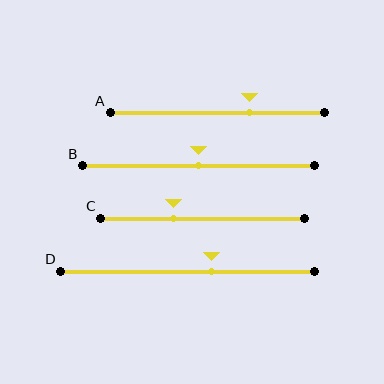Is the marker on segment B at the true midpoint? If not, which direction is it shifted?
Yes, the marker on segment B is at the true midpoint.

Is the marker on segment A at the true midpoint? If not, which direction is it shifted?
No, the marker on segment A is shifted to the right by about 15% of the segment length.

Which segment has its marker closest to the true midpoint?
Segment B has its marker closest to the true midpoint.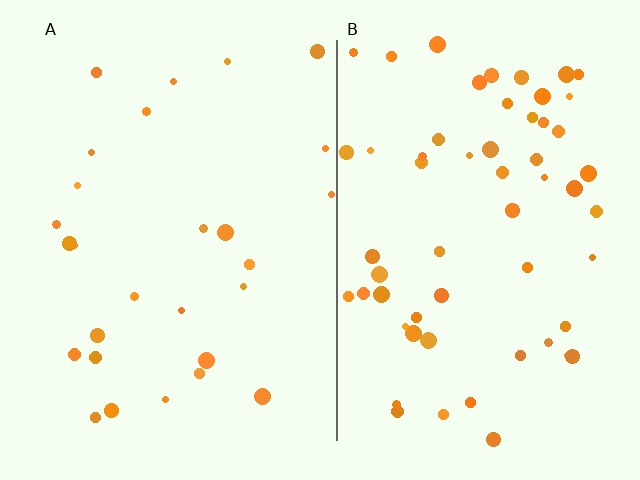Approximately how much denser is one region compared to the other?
Approximately 2.1× — region B over region A.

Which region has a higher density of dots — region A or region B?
B (the right).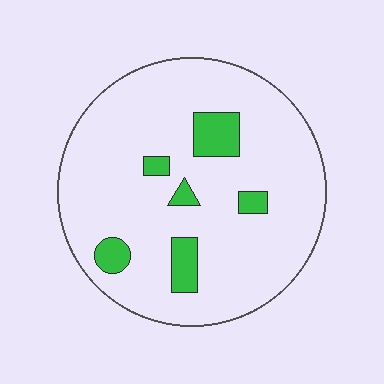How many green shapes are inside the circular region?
6.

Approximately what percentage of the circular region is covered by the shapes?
Approximately 10%.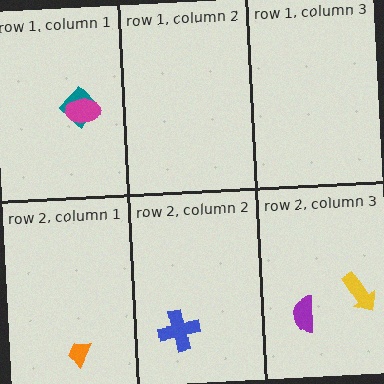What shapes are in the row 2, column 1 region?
The orange trapezoid.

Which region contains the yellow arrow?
The row 2, column 3 region.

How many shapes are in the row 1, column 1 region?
2.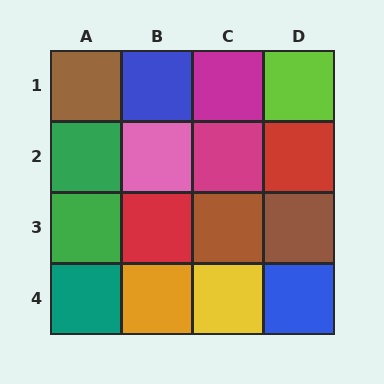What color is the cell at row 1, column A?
Brown.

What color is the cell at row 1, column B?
Blue.